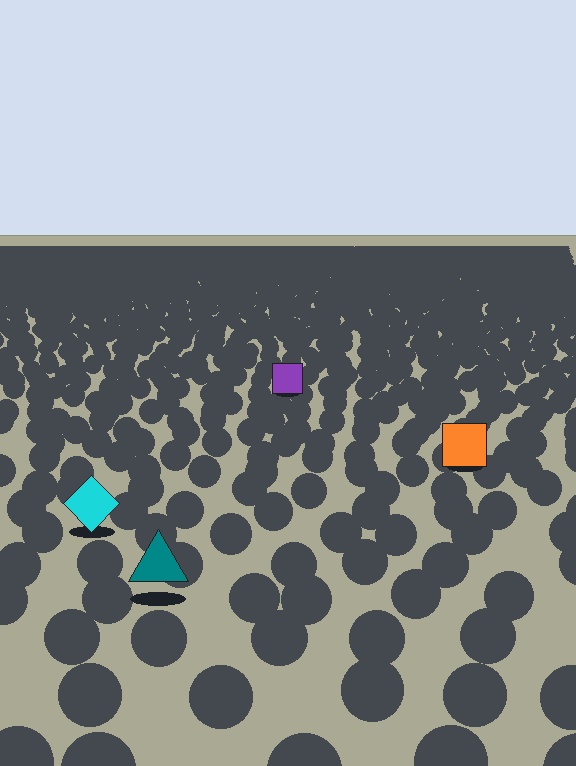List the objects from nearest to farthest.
From nearest to farthest: the teal triangle, the cyan diamond, the orange square, the purple square.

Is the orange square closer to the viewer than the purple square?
Yes. The orange square is closer — you can tell from the texture gradient: the ground texture is coarser near it.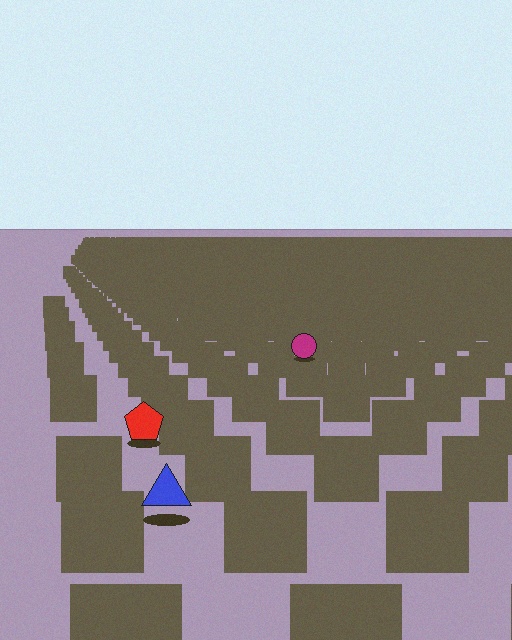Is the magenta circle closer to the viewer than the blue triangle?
No. The blue triangle is closer — you can tell from the texture gradient: the ground texture is coarser near it.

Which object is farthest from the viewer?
The magenta circle is farthest from the viewer. It appears smaller and the ground texture around it is denser.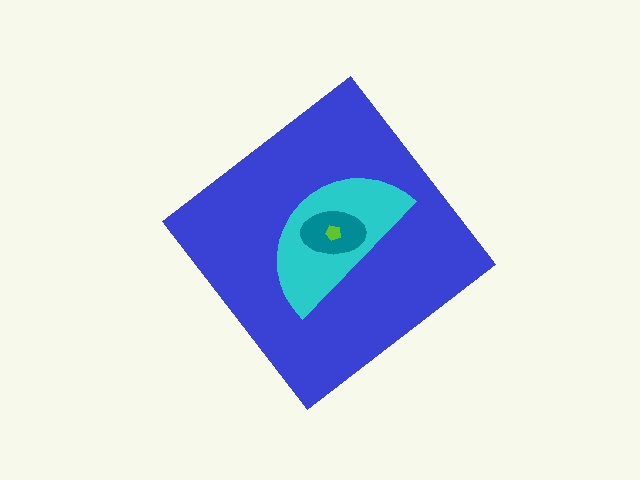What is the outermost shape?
The blue diamond.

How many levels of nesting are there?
4.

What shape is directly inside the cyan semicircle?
The teal ellipse.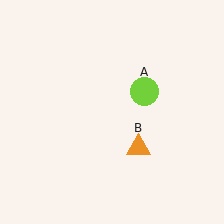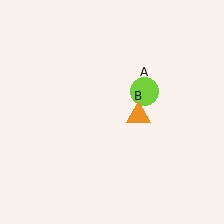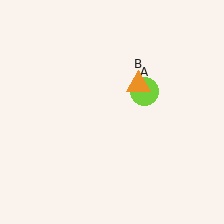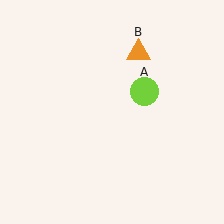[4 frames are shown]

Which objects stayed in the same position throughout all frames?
Lime circle (object A) remained stationary.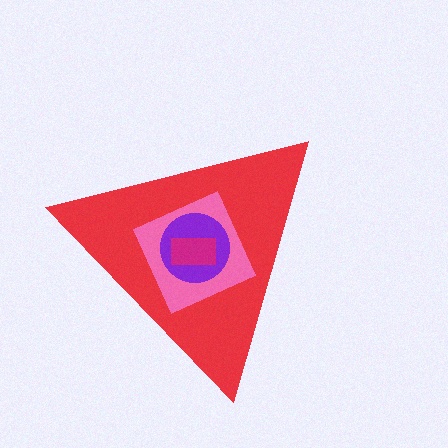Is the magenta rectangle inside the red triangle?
Yes.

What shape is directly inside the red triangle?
The pink square.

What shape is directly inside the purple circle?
The magenta rectangle.